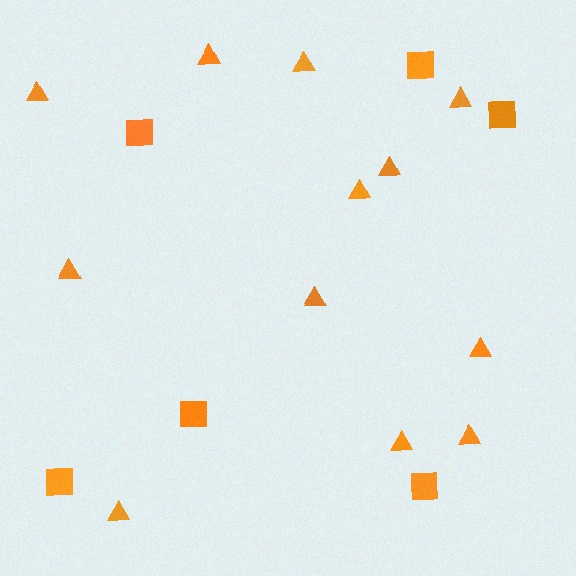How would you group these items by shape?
There are 2 groups: one group of squares (6) and one group of triangles (12).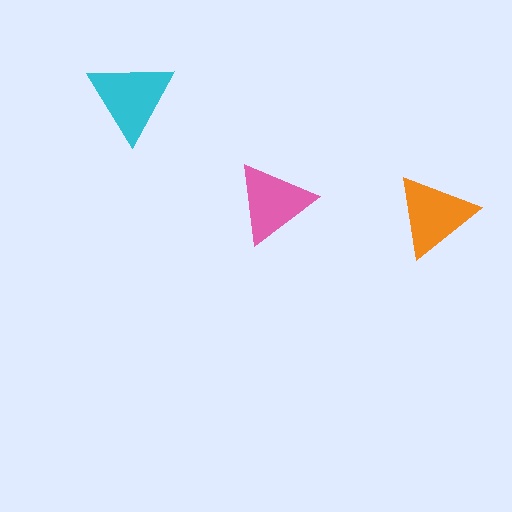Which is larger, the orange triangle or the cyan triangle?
The cyan one.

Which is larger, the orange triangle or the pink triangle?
The orange one.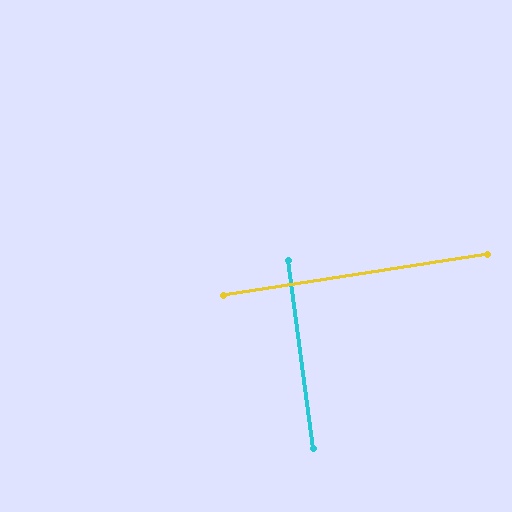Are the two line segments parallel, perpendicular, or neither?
Perpendicular — they meet at approximately 89°.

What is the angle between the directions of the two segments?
Approximately 89 degrees.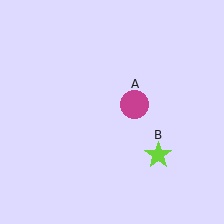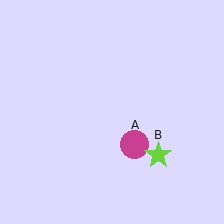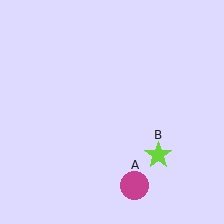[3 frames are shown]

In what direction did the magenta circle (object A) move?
The magenta circle (object A) moved down.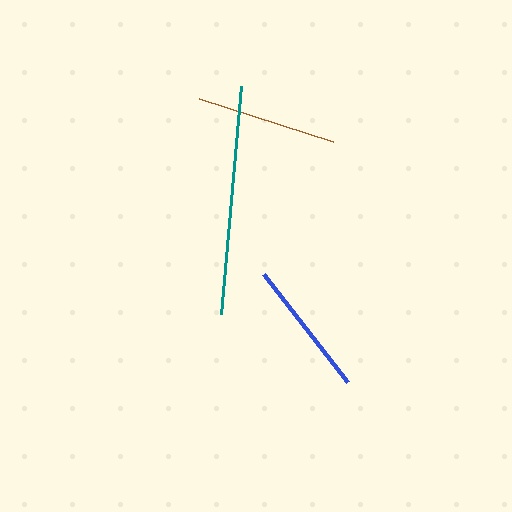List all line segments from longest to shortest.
From longest to shortest: teal, brown, blue.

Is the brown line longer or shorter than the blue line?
The brown line is longer than the blue line.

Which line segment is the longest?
The teal line is the longest at approximately 229 pixels.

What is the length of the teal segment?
The teal segment is approximately 229 pixels long.